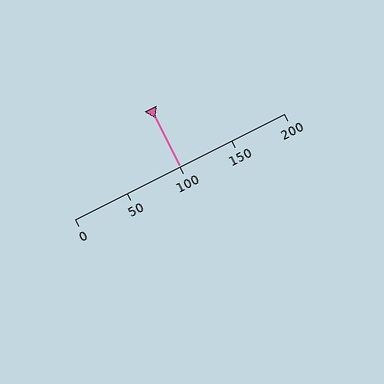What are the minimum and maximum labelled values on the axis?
The axis runs from 0 to 200.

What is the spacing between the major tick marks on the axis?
The major ticks are spaced 50 apart.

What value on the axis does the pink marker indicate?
The marker indicates approximately 100.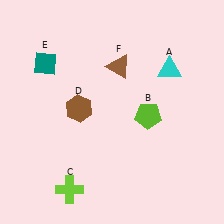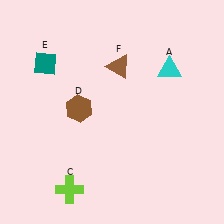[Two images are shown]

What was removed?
The lime pentagon (B) was removed in Image 2.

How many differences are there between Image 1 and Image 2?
There is 1 difference between the two images.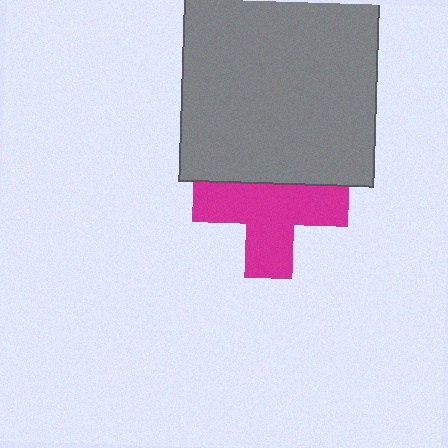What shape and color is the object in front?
The object in front is a gray square.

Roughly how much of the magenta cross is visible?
Most of it is visible (roughly 70%).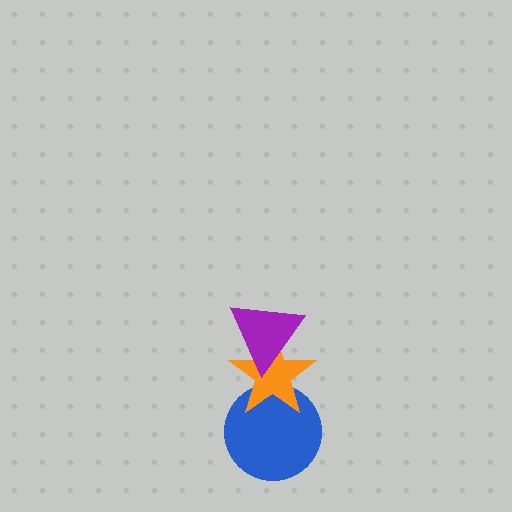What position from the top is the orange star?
The orange star is 2nd from the top.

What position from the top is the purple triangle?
The purple triangle is 1st from the top.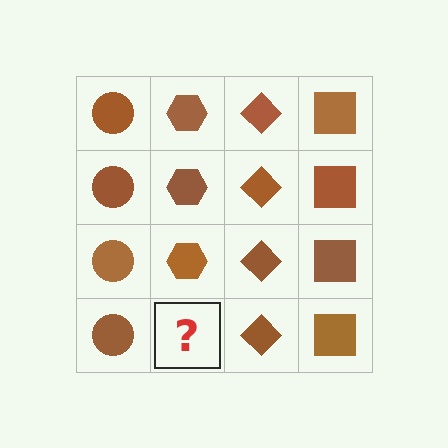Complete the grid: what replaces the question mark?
The question mark should be replaced with a brown hexagon.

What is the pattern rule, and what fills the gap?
The rule is that each column has a consistent shape. The gap should be filled with a brown hexagon.